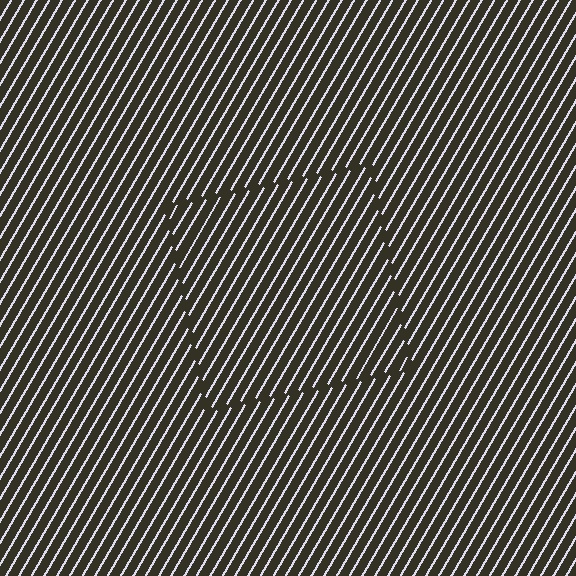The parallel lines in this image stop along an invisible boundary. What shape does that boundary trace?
An illusory square. The interior of the shape contains the same grating, shifted by half a period — the contour is defined by the phase discontinuity where line-ends from the inner and outer gratings abut.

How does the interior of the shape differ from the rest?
The interior of the shape contains the same grating, shifted by half a period — the contour is defined by the phase discontinuity where line-ends from the inner and outer gratings abut.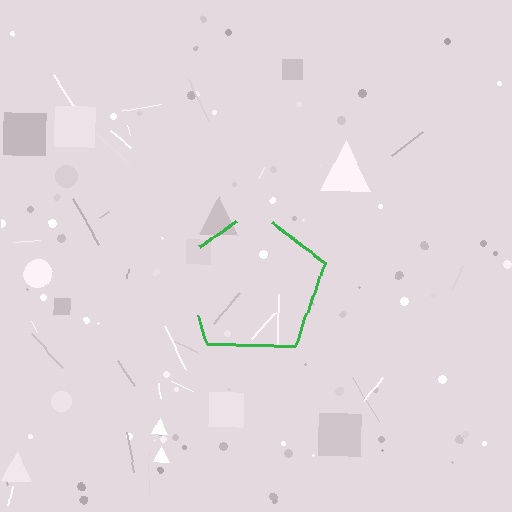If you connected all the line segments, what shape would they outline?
They would outline a pentagon.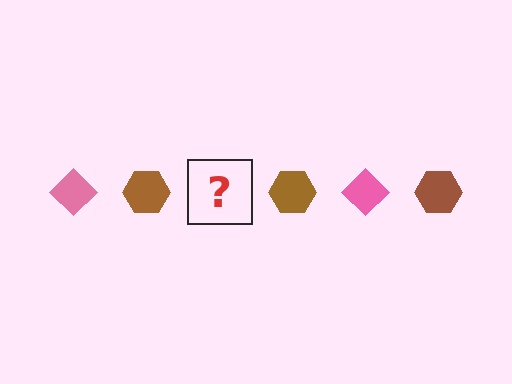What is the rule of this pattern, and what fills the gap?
The rule is that the pattern alternates between pink diamond and brown hexagon. The gap should be filled with a pink diamond.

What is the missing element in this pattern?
The missing element is a pink diamond.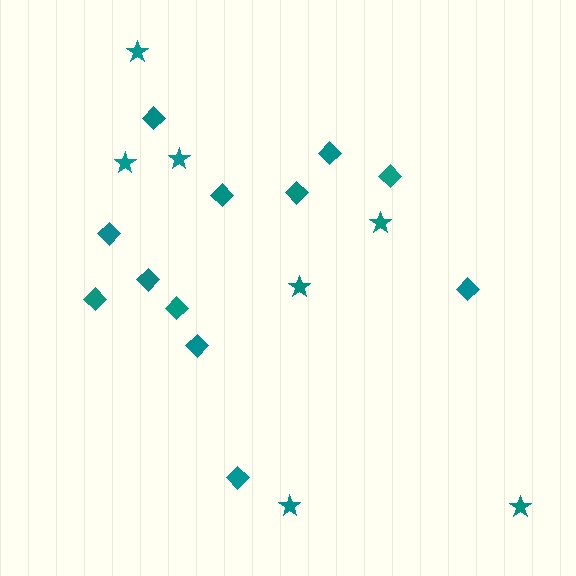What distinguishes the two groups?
There are 2 groups: one group of diamonds (12) and one group of stars (7).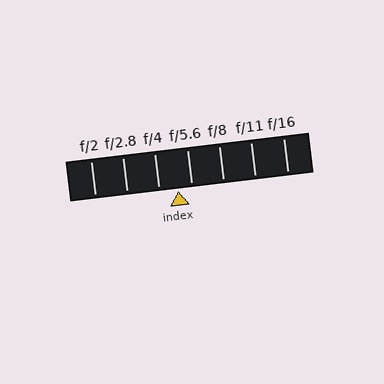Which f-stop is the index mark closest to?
The index mark is closest to f/5.6.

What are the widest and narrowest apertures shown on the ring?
The widest aperture shown is f/2 and the narrowest is f/16.